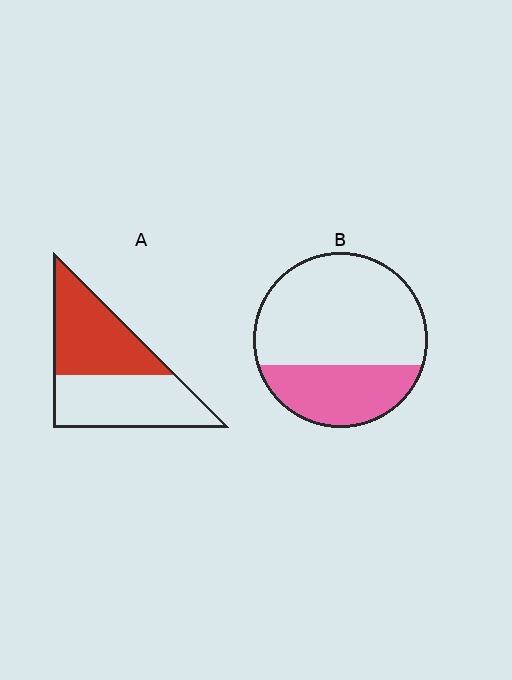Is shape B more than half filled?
No.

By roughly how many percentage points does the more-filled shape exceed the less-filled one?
By roughly 15 percentage points (A over B).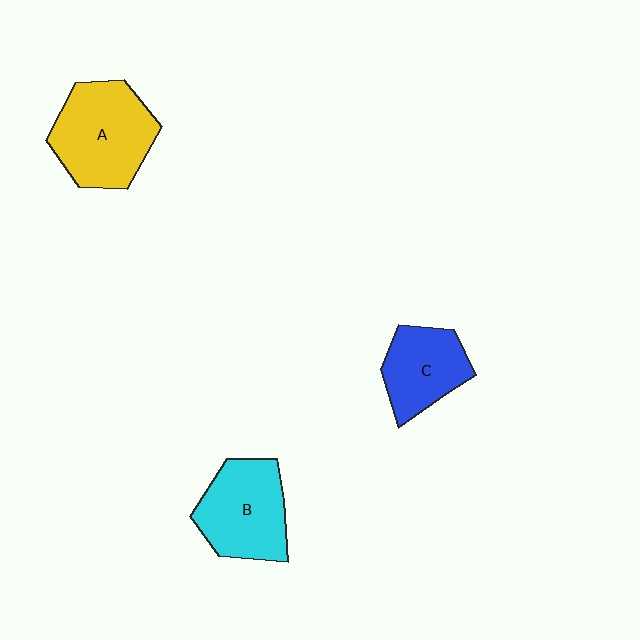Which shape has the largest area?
Shape A (yellow).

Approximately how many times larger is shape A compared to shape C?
Approximately 1.5 times.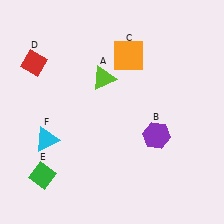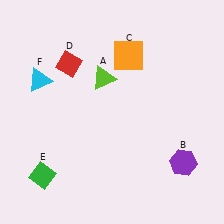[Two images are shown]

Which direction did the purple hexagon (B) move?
The purple hexagon (B) moved down.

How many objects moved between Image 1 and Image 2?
3 objects moved between the two images.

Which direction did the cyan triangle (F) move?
The cyan triangle (F) moved up.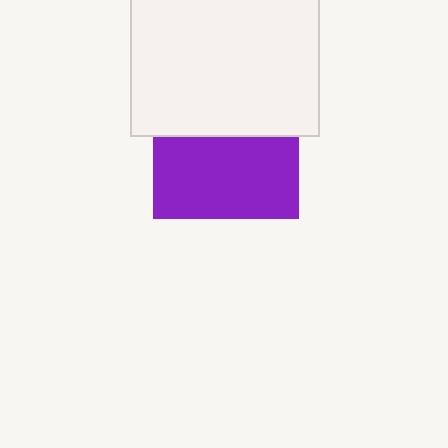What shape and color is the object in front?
The object in front is a white square.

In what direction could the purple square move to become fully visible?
The purple square could move down. That would shift it out from behind the white square entirely.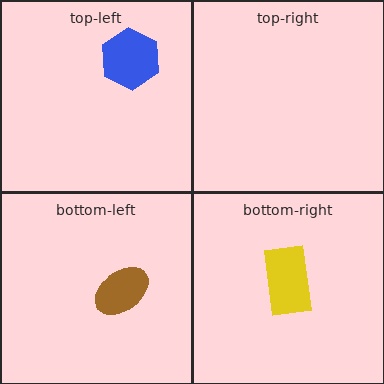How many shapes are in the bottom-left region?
1.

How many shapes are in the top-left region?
1.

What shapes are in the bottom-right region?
The yellow rectangle.